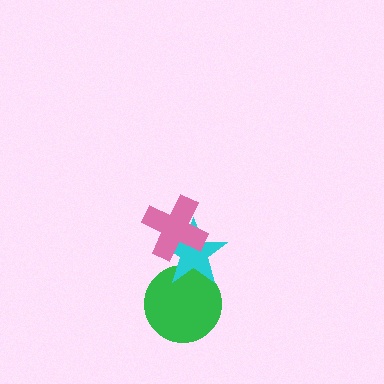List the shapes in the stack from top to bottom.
From top to bottom: the pink cross, the cyan star, the green circle.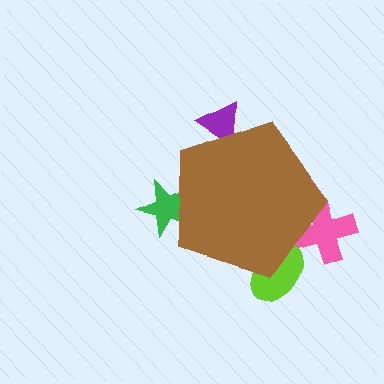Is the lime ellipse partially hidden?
Yes, the lime ellipse is partially hidden behind the brown pentagon.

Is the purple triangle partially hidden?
Yes, the purple triangle is partially hidden behind the brown pentagon.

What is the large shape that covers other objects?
A brown pentagon.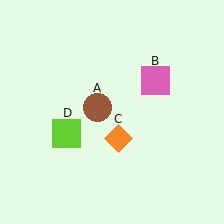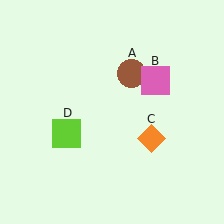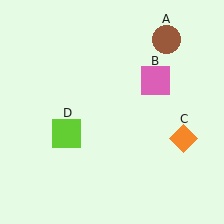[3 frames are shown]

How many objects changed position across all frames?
2 objects changed position: brown circle (object A), orange diamond (object C).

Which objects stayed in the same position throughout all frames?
Pink square (object B) and lime square (object D) remained stationary.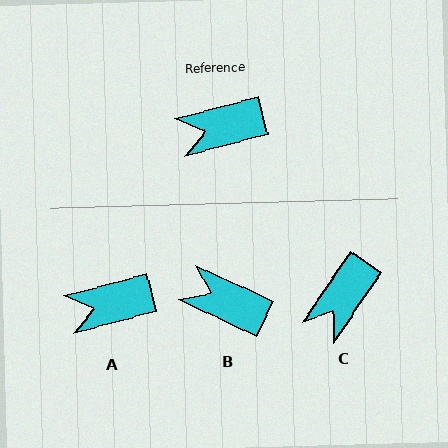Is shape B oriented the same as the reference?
No, it is off by about 40 degrees.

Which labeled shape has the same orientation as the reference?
A.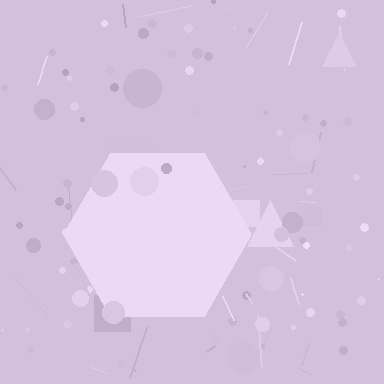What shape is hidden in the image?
A hexagon is hidden in the image.